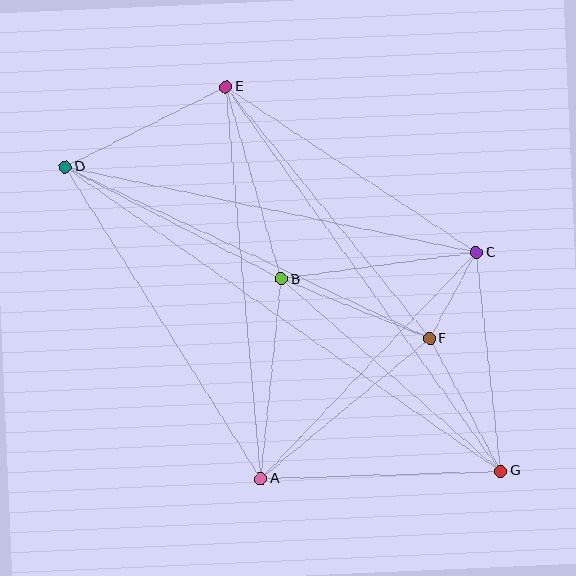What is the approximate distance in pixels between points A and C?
The distance between A and C is approximately 312 pixels.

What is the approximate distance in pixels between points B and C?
The distance between B and C is approximately 197 pixels.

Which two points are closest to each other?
Points C and F are closest to each other.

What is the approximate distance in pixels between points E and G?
The distance between E and G is approximately 473 pixels.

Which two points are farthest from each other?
Points D and G are farthest from each other.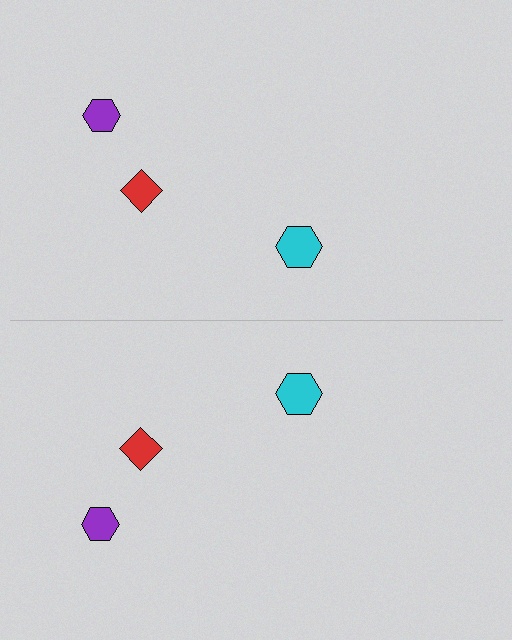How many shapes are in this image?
There are 6 shapes in this image.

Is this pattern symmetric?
Yes, this pattern has bilateral (reflection) symmetry.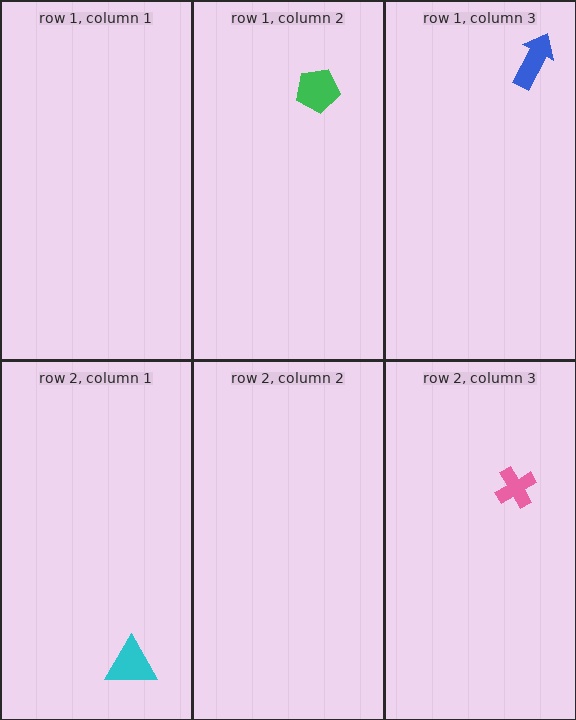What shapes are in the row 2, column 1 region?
The cyan triangle.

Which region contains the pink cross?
The row 2, column 3 region.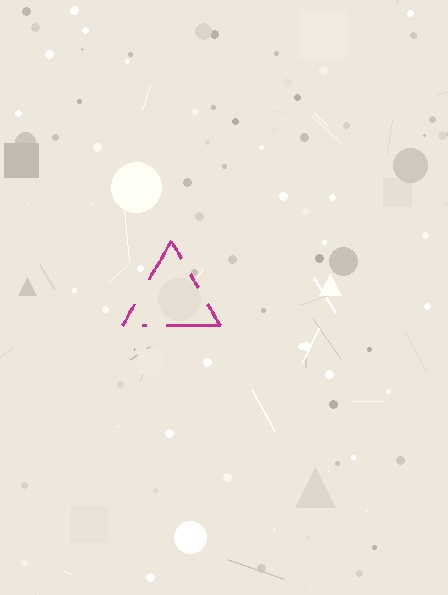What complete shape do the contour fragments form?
The contour fragments form a triangle.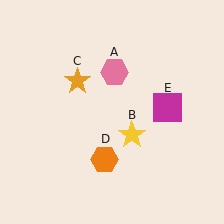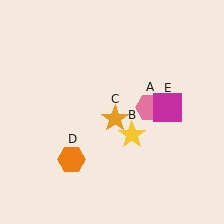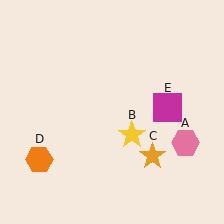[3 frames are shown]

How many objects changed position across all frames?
3 objects changed position: pink hexagon (object A), orange star (object C), orange hexagon (object D).